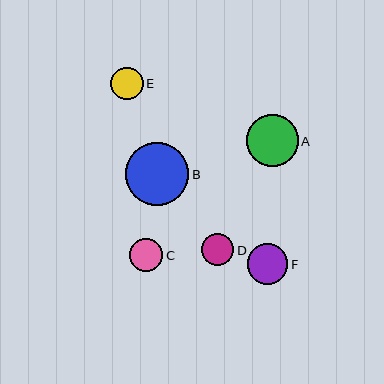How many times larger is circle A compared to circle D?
Circle A is approximately 1.6 times the size of circle D.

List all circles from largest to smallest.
From largest to smallest: B, A, F, C, D, E.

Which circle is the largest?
Circle B is the largest with a size of approximately 63 pixels.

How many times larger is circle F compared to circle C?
Circle F is approximately 1.2 times the size of circle C.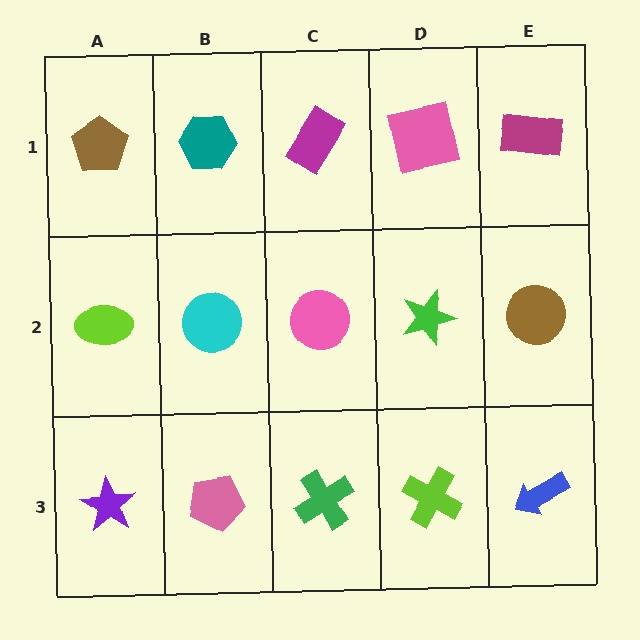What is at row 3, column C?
A green cross.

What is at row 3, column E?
A blue arrow.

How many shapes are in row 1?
5 shapes.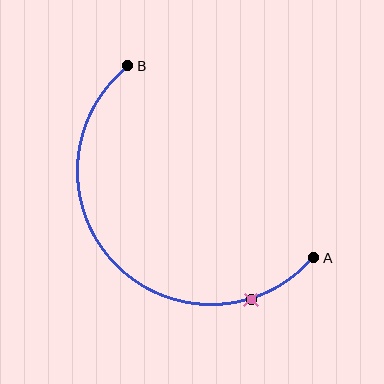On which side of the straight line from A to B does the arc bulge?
The arc bulges below and to the left of the straight line connecting A and B.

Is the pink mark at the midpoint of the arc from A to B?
No. The pink mark lies on the arc but is closer to endpoint A. The arc midpoint would be at the point on the curve equidistant along the arc from both A and B.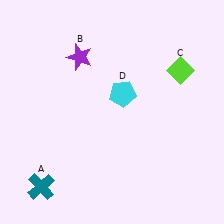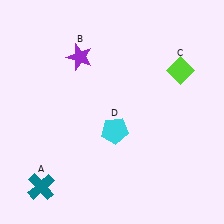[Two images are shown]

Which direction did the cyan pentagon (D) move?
The cyan pentagon (D) moved down.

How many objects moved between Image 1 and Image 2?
1 object moved between the two images.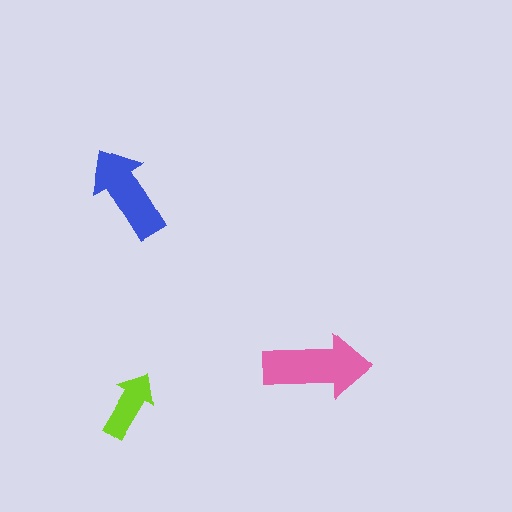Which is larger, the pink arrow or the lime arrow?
The pink one.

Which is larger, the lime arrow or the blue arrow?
The blue one.